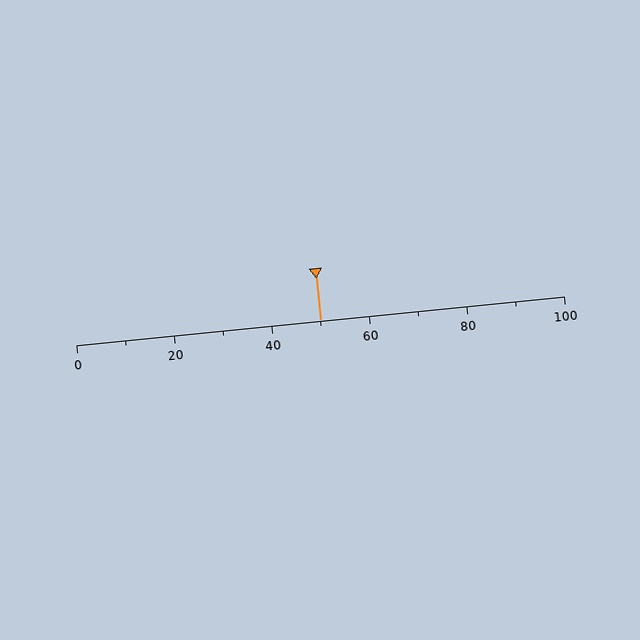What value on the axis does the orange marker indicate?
The marker indicates approximately 50.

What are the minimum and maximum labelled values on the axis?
The axis runs from 0 to 100.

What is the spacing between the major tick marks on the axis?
The major ticks are spaced 20 apart.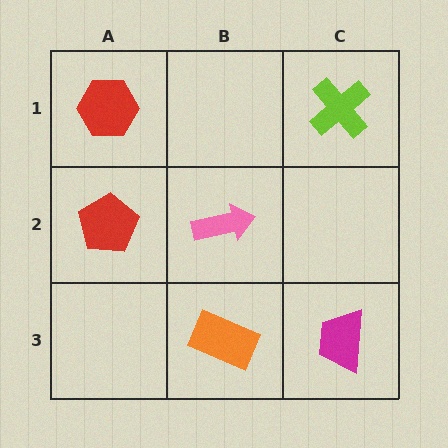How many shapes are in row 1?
2 shapes.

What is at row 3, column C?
A magenta trapezoid.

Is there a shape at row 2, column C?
No, that cell is empty.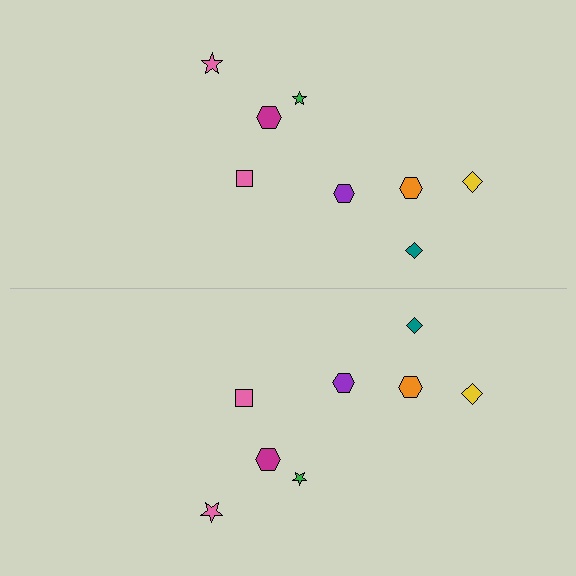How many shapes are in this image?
There are 16 shapes in this image.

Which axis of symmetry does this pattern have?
The pattern has a horizontal axis of symmetry running through the center of the image.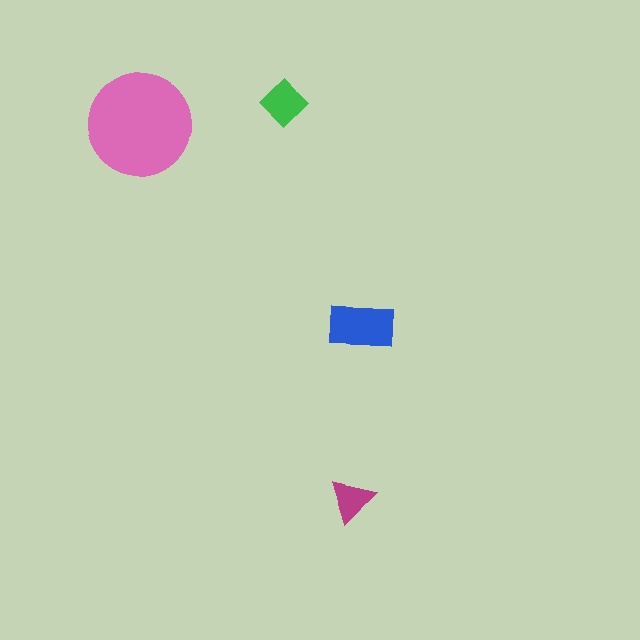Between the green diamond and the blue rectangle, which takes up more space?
The blue rectangle.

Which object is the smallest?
The magenta triangle.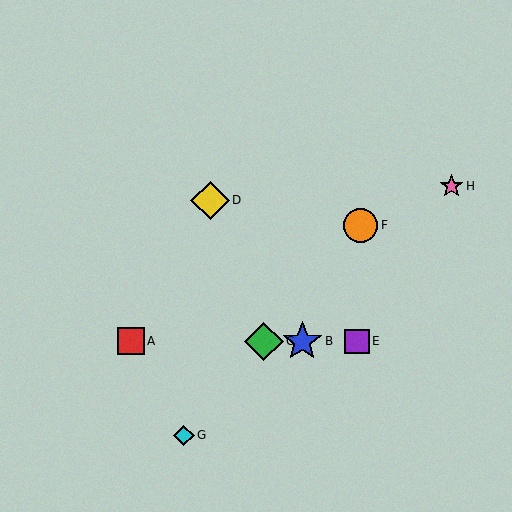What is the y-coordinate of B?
Object B is at y≈341.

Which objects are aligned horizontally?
Objects A, B, C, E are aligned horizontally.